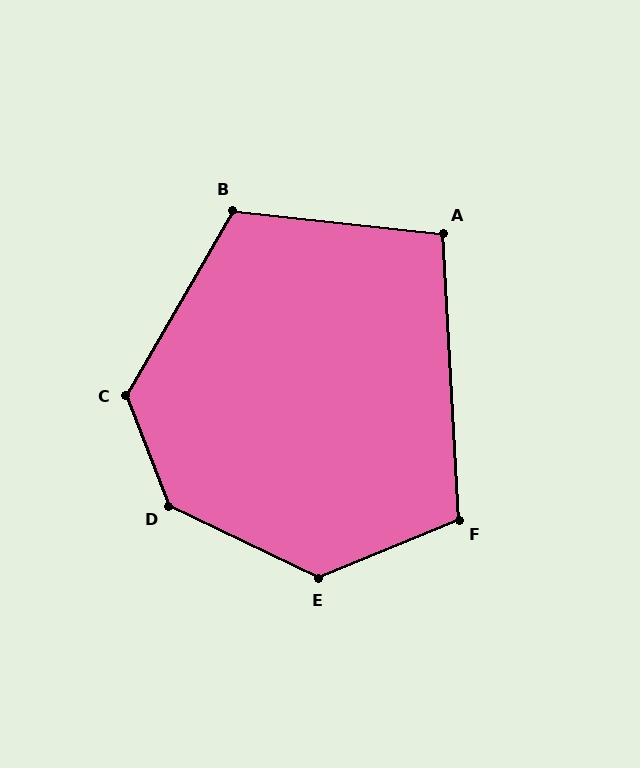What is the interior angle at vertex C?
Approximately 129 degrees (obtuse).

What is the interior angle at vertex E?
Approximately 132 degrees (obtuse).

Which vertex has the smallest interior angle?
A, at approximately 99 degrees.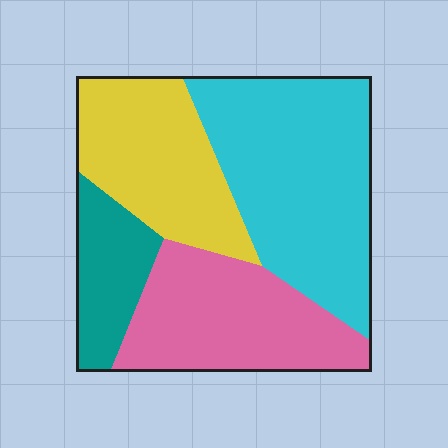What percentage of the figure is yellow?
Yellow covers around 25% of the figure.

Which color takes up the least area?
Teal, at roughly 15%.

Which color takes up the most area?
Cyan, at roughly 35%.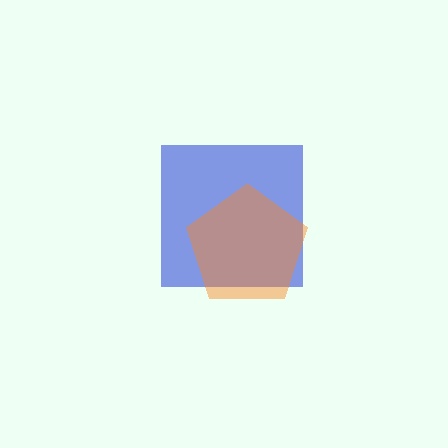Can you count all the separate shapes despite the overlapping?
Yes, there are 2 separate shapes.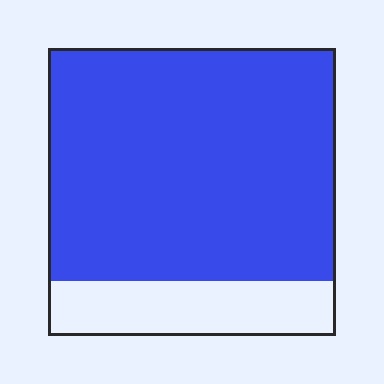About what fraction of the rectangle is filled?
About four fifths (4/5).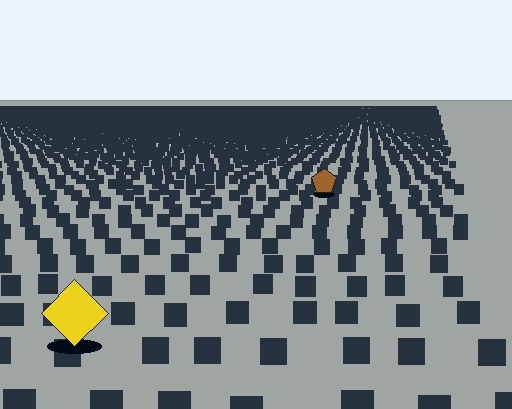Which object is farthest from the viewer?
The brown pentagon is farthest from the viewer. It appears smaller and the ground texture around it is denser.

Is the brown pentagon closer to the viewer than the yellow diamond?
No. The yellow diamond is closer — you can tell from the texture gradient: the ground texture is coarser near it.